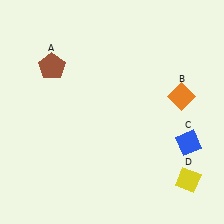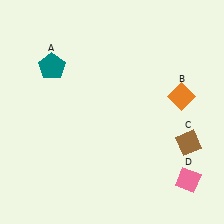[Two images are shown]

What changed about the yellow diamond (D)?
In Image 1, D is yellow. In Image 2, it changed to pink.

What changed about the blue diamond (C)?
In Image 1, C is blue. In Image 2, it changed to brown.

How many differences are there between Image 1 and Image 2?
There are 3 differences between the two images.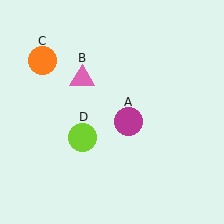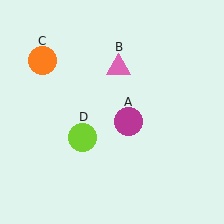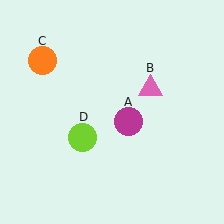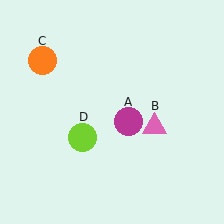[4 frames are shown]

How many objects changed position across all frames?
1 object changed position: pink triangle (object B).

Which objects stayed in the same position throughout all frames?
Magenta circle (object A) and orange circle (object C) and lime circle (object D) remained stationary.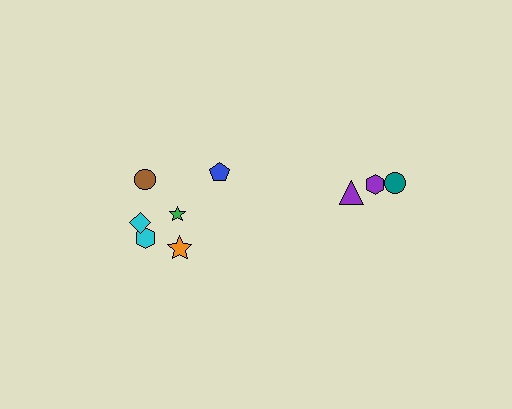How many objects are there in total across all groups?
There are 9 objects.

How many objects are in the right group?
There are 3 objects.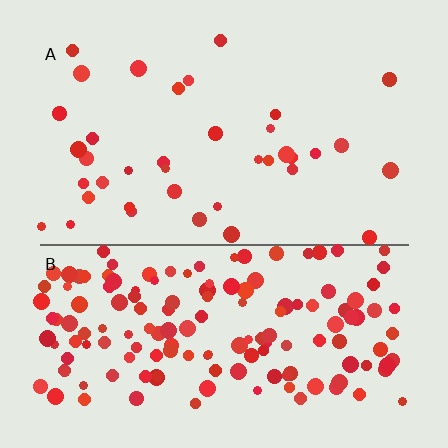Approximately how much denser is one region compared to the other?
Approximately 4.1× — region B over region A.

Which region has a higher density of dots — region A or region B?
B (the bottom).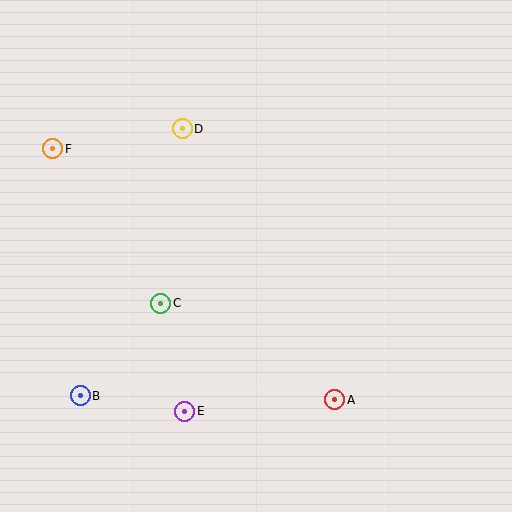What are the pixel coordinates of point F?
Point F is at (53, 149).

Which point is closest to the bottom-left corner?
Point B is closest to the bottom-left corner.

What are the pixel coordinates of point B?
Point B is at (80, 396).